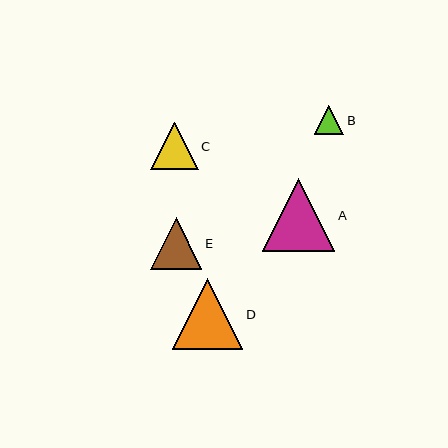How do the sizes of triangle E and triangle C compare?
Triangle E and triangle C are approximately the same size.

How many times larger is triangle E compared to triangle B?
Triangle E is approximately 1.8 times the size of triangle B.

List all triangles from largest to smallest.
From largest to smallest: A, D, E, C, B.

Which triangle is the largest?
Triangle A is the largest with a size of approximately 73 pixels.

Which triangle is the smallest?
Triangle B is the smallest with a size of approximately 29 pixels.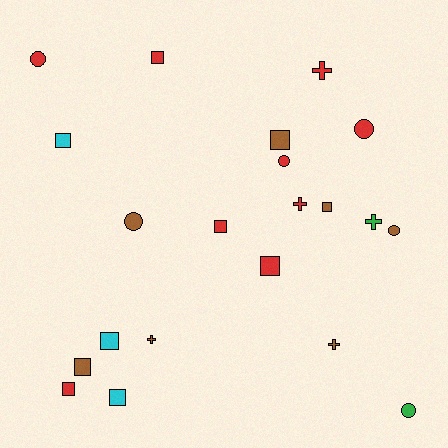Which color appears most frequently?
Red, with 9 objects.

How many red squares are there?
There are 4 red squares.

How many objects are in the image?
There are 21 objects.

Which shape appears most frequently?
Square, with 10 objects.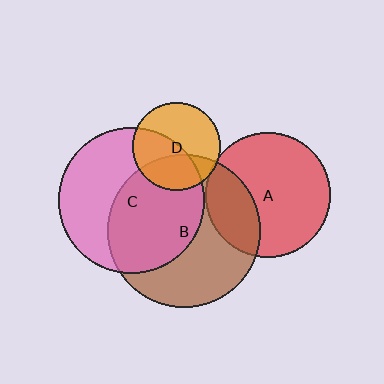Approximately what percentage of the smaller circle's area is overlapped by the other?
Approximately 30%.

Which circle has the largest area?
Circle B (brown).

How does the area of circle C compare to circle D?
Approximately 2.8 times.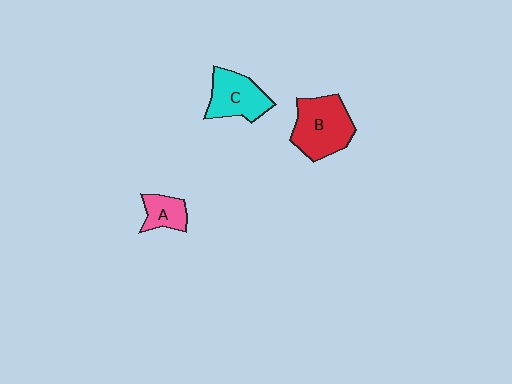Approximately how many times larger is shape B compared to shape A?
Approximately 2.1 times.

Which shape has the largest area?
Shape B (red).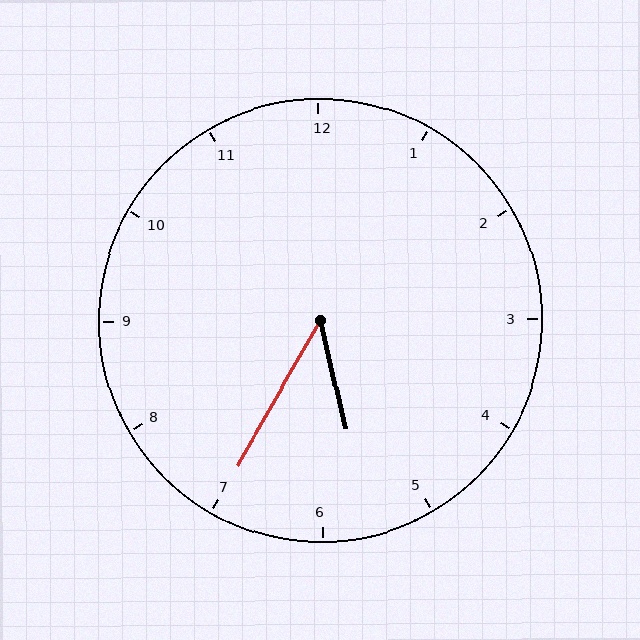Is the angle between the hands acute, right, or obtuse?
It is acute.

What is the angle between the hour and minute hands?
Approximately 42 degrees.